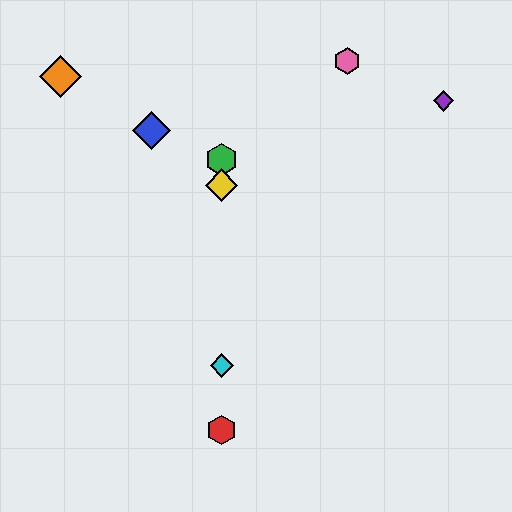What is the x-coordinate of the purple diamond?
The purple diamond is at x≈444.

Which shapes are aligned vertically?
The red hexagon, the green hexagon, the yellow diamond, the cyan diamond are aligned vertically.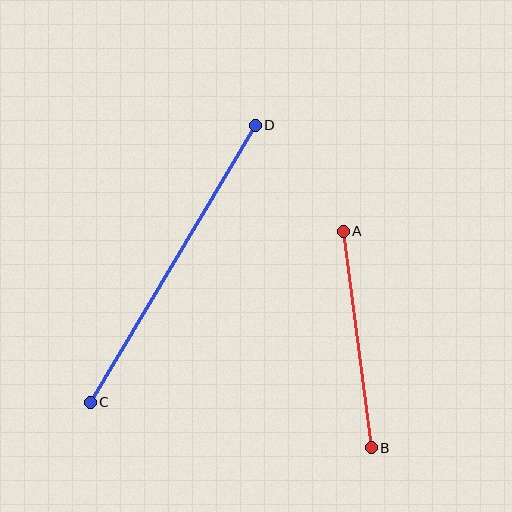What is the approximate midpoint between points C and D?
The midpoint is at approximately (173, 264) pixels.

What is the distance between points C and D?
The distance is approximately 322 pixels.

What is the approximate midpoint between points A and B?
The midpoint is at approximately (357, 340) pixels.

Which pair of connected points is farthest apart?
Points C and D are farthest apart.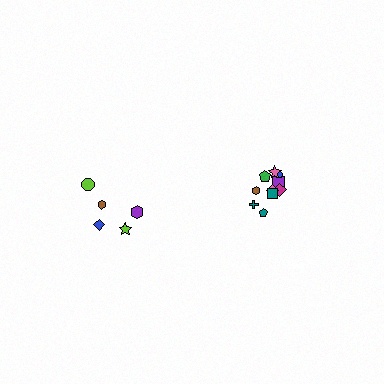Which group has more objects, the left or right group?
The right group.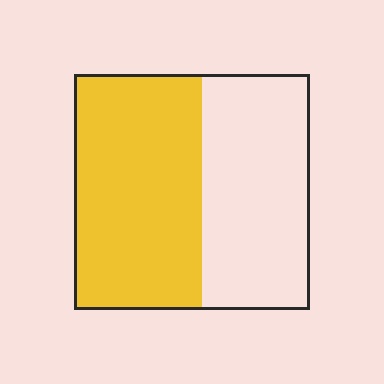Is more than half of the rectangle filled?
Yes.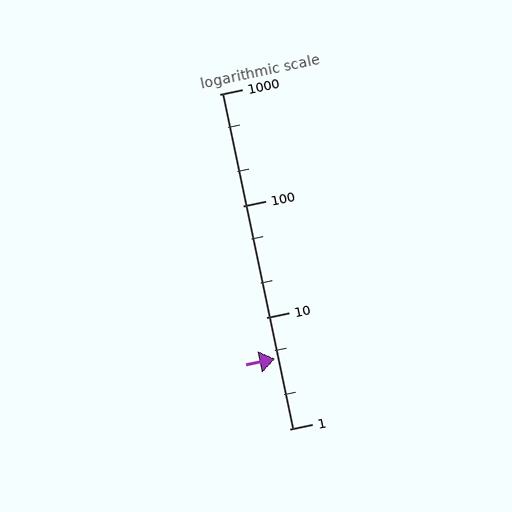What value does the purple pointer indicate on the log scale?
The pointer indicates approximately 4.2.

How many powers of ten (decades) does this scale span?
The scale spans 3 decades, from 1 to 1000.